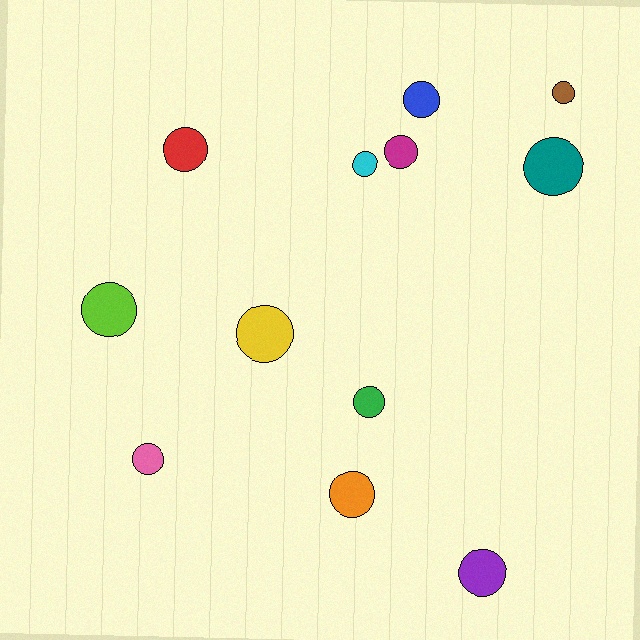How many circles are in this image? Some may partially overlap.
There are 12 circles.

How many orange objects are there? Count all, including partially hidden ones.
There is 1 orange object.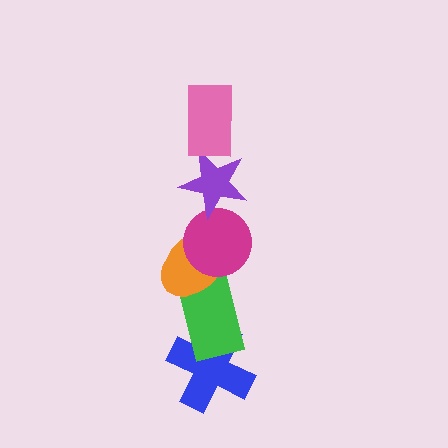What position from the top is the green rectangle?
The green rectangle is 5th from the top.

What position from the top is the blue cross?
The blue cross is 6th from the top.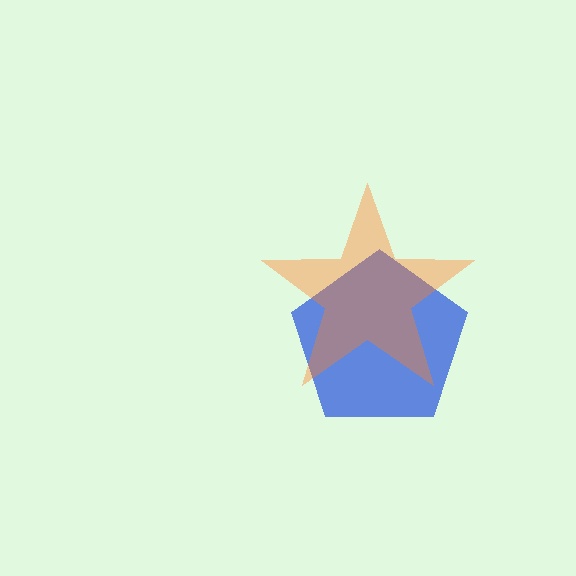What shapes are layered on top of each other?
The layered shapes are: a blue pentagon, an orange star.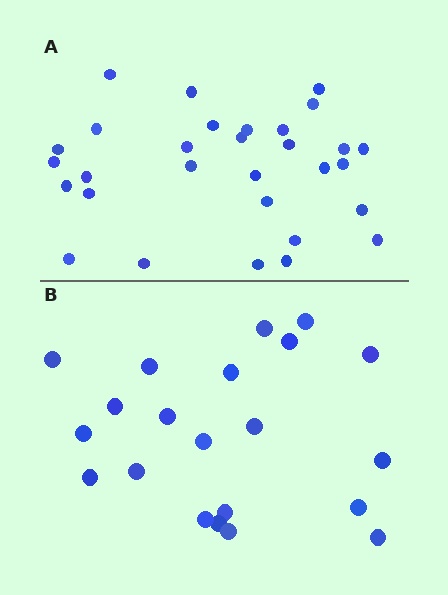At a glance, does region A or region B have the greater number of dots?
Region A (the top region) has more dots.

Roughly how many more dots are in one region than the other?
Region A has roughly 8 or so more dots than region B.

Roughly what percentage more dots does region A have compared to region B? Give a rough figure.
About 45% more.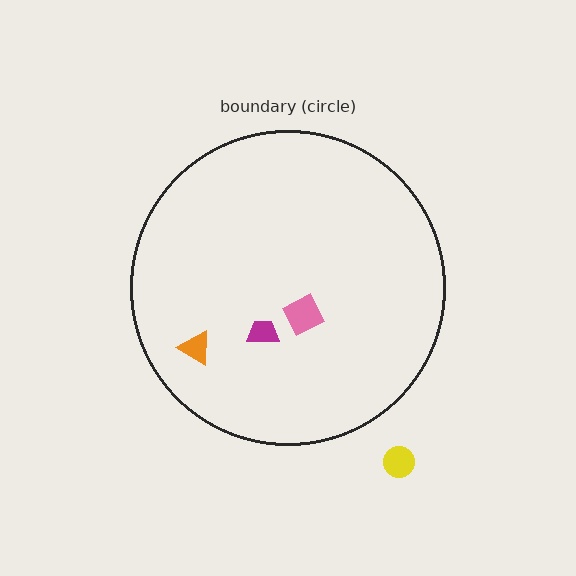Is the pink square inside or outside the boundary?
Inside.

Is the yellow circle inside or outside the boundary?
Outside.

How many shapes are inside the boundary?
3 inside, 1 outside.